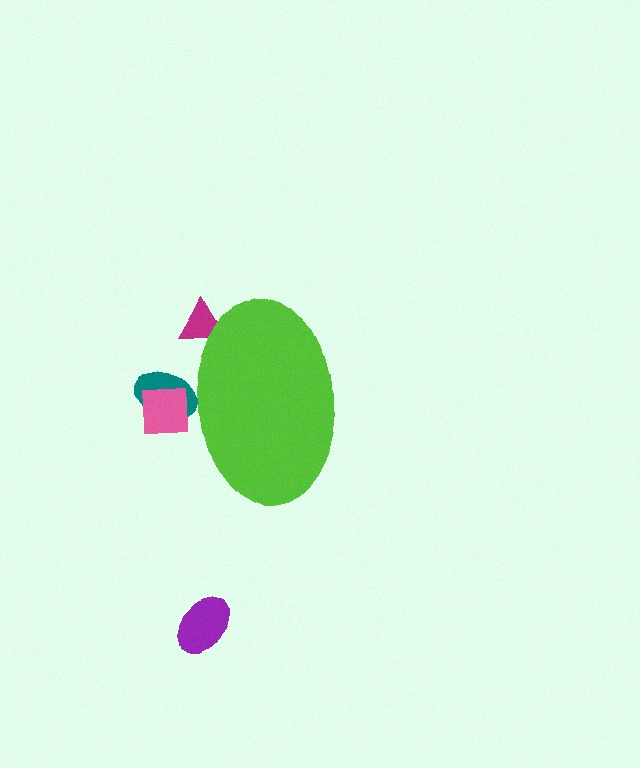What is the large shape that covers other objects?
A lime ellipse.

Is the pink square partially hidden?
Yes, the pink square is partially hidden behind the lime ellipse.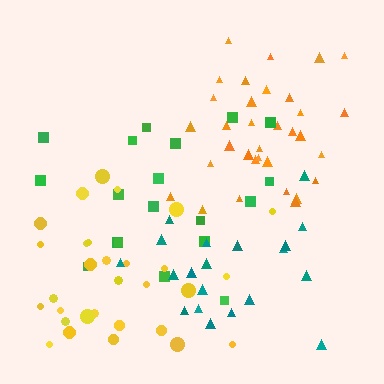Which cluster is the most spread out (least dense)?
Green.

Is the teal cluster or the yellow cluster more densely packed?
Yellow.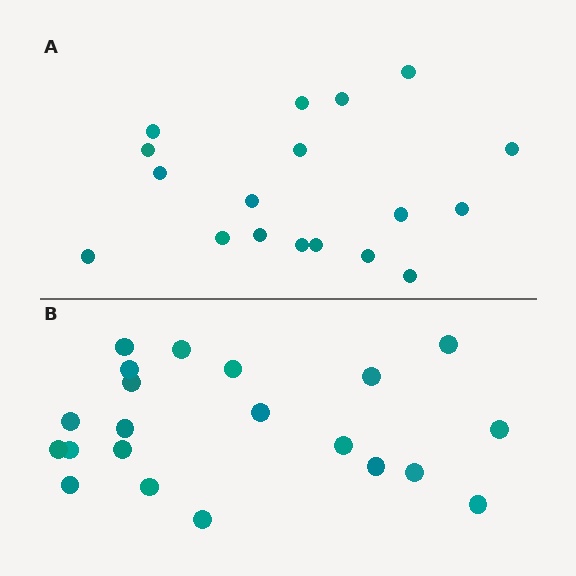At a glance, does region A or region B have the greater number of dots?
Region B (the bottom region) has more dots.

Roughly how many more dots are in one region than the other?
Region B has just a few more — roughly 2 or 3 more dots than region A.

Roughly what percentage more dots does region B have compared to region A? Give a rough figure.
About 15% more.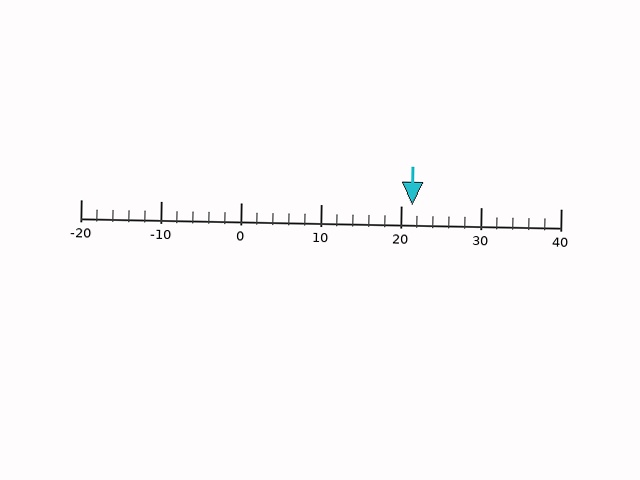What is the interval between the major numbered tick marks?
The major tick marks are spaced 10 units apart.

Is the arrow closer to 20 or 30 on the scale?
The arrow is closer to 20.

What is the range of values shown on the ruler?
The ruler shows values from -20 to 40.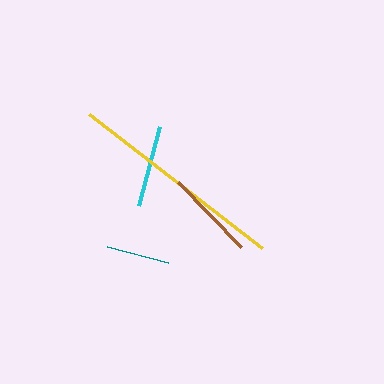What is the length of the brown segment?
The brown segment is approximately 90 pixels long.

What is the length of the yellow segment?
The yellow segment is approximately 218 pixels long.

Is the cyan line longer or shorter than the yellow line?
The yellow line is longer than the cyan line.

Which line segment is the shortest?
The teal line is the shortest at approximately 64 pixels.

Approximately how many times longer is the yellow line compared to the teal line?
The yellow line is approximately 3.4 times the length of the teal line.